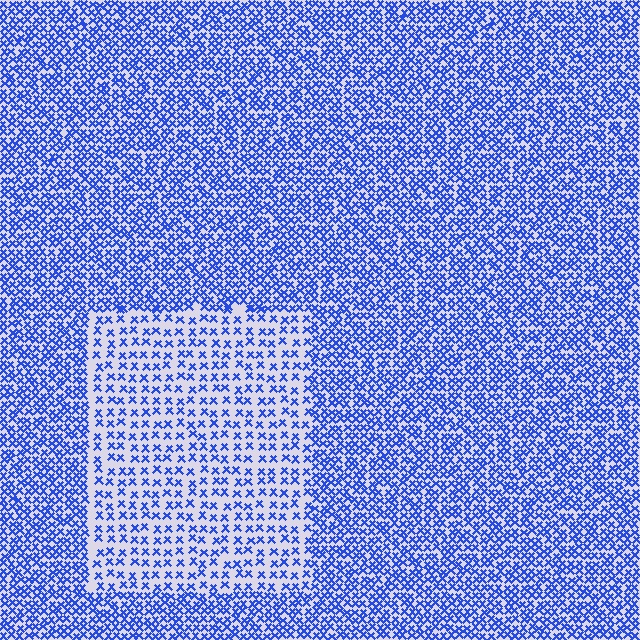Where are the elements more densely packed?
The elements are more densely packed outside the rectangle boundary.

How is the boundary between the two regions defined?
The boundary is defined by a change in element density (approximately 2.1x ratio). All elements are the same color, size, and shape.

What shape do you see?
I see a rectangle.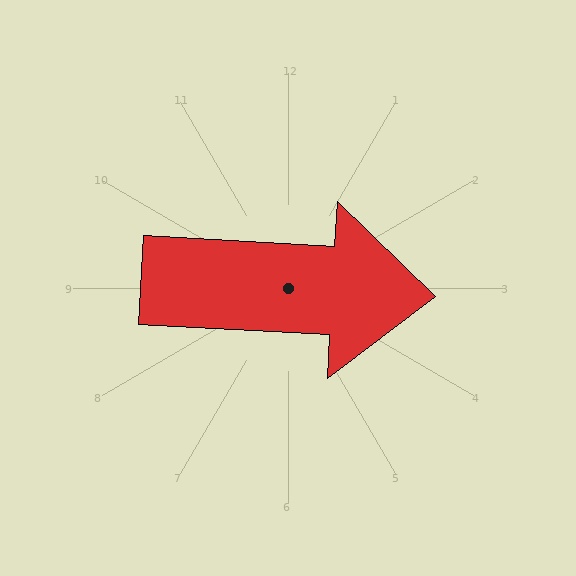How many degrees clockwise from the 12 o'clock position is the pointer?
Approximately 93 degrees.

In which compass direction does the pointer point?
East.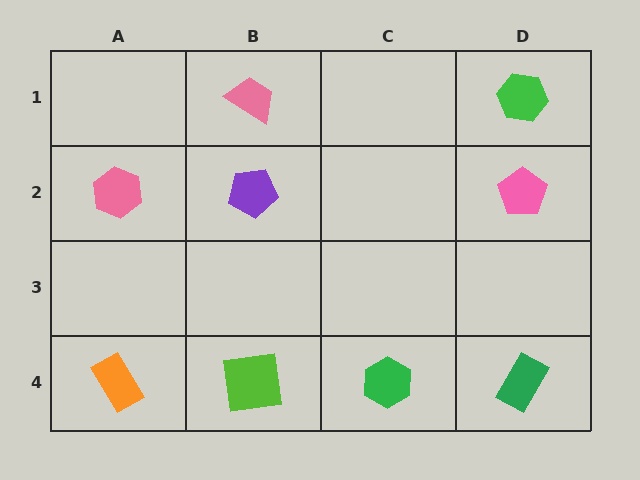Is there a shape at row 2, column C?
No, that cell is empty.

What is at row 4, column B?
A lime square.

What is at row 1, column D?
A green hexagon.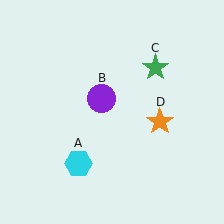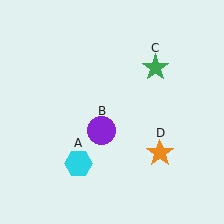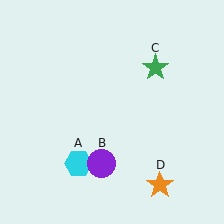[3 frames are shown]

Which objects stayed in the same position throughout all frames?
Cyan hexagon (object A) and green star (object C) remained stationary.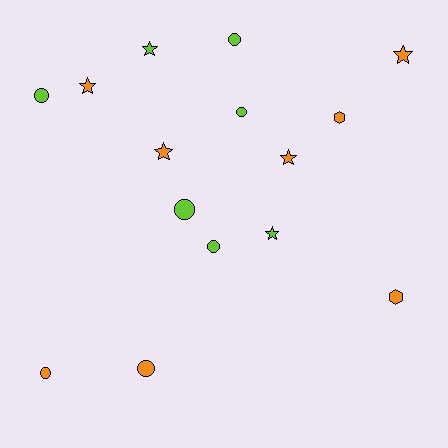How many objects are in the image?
There are 15 objects.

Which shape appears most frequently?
Circle, with 7 objects.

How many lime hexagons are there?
There are no lime hexagons.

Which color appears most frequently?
Orange, with 8 objects.